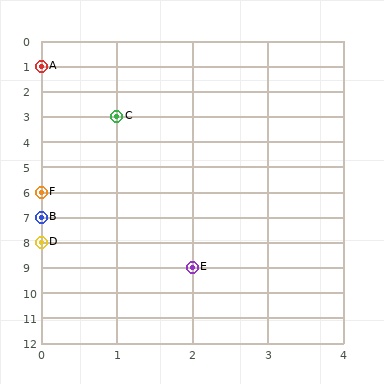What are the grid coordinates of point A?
Point A is at grid coordinates (0, 1).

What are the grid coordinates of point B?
Point B is at grid coordinates (0, 7).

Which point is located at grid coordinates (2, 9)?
Point E is at (2, 9).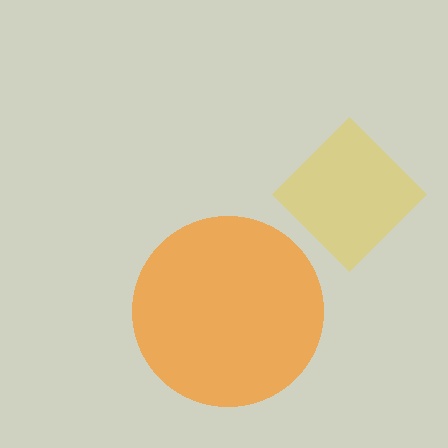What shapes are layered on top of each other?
The layered shapes are: a yellow diamond, an orange circle.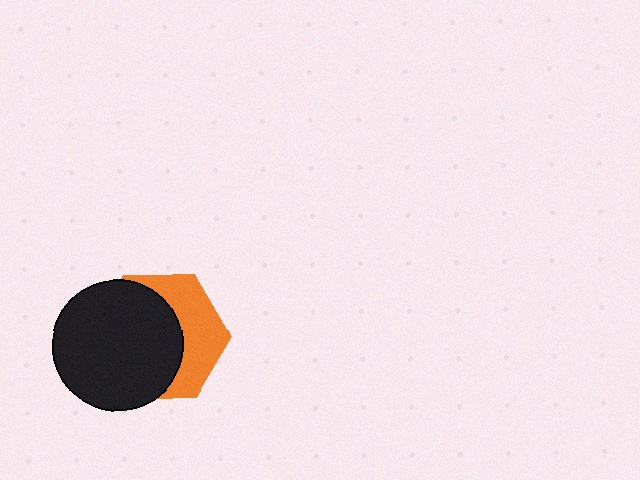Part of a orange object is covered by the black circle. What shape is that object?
It is a hexagon.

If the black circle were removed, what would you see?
You would see the complete orange hexagon.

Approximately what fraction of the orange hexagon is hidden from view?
Roughly 60% of the orange hexagon is hidden behind the black circle.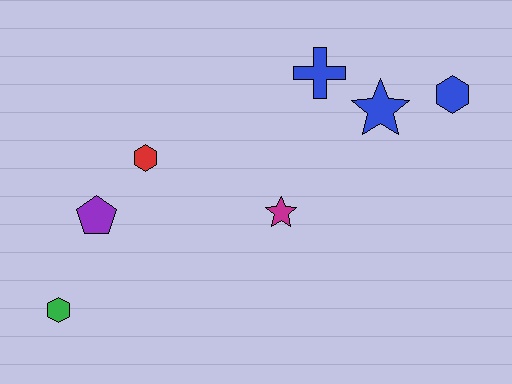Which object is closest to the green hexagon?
The purple pentagon is closest to the green hexagon.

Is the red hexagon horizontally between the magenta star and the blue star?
No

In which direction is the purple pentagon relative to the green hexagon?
The purple pentagon is above the green hexagon.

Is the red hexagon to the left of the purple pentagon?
No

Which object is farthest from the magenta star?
The green hexagon is farthest from the magenta star.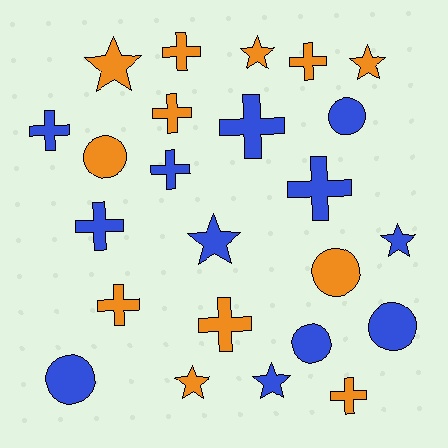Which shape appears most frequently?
Cross, with 11 objects.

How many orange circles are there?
There are 2 orange circles.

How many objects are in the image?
There are 24 objects.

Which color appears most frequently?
Blue, with 12 objects.